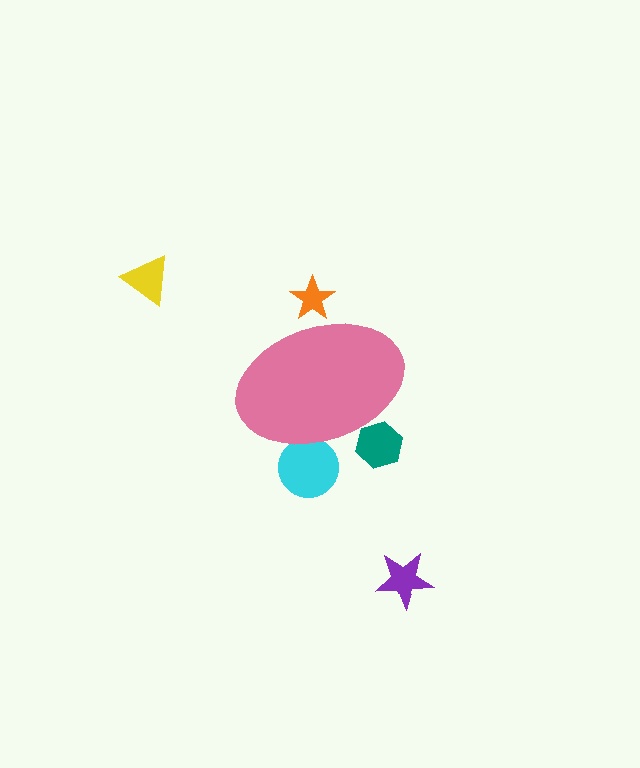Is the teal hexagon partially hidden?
Yes, the teal hexagon is partially hidden behind the pink ellipse.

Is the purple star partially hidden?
No, the purple star is fully visible.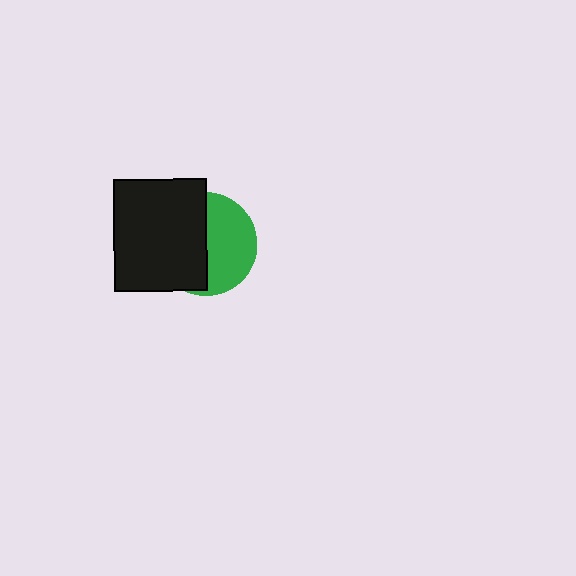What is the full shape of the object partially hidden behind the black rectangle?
The partially hidden object is a green circle.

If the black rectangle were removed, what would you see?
You would see the complete green circle.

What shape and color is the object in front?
The object in front is a black rectangle.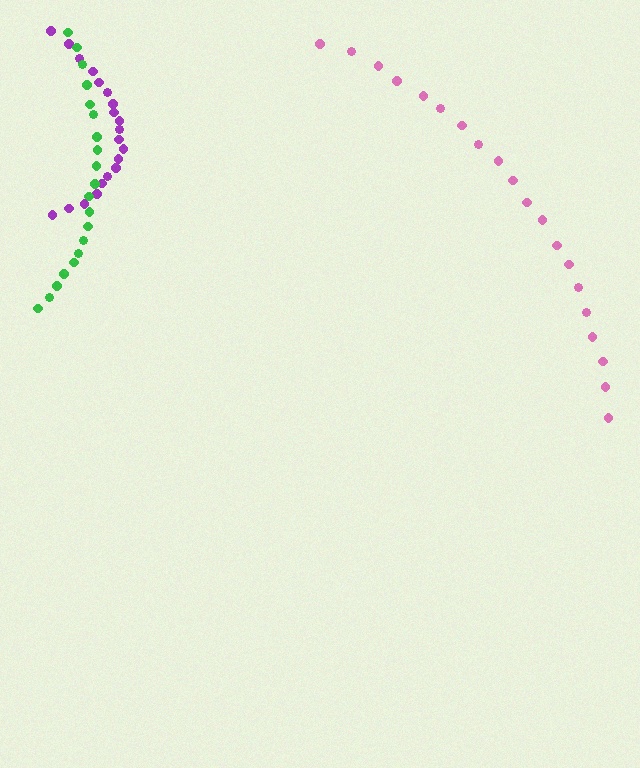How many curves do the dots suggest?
There are 3 distinct paths.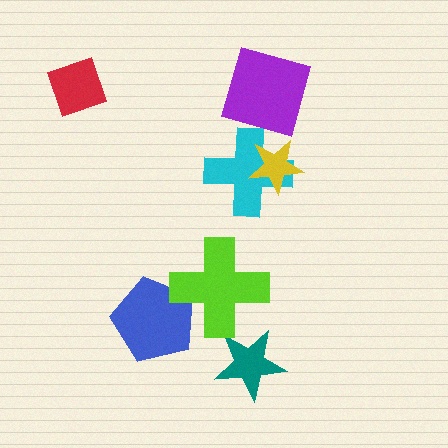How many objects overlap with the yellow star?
1 object overlaps with the yellow star.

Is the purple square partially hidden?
No, no other shape covers it.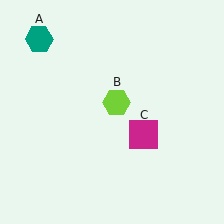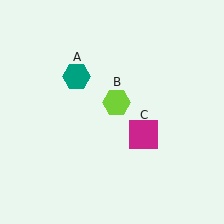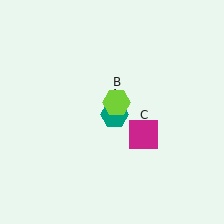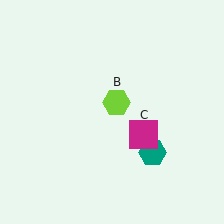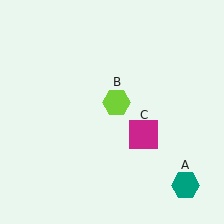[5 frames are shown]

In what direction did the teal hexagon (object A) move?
The teal hexagon (object A) moved down and to the right.